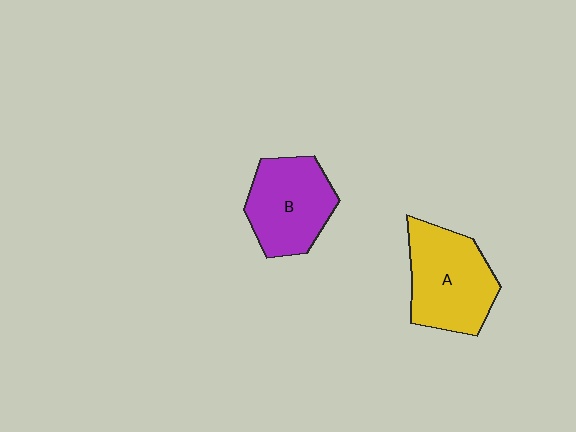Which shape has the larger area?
Shape A (yellow).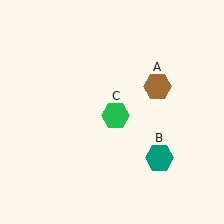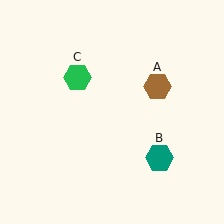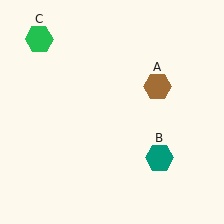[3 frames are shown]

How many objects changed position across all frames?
1 object changed position: green hexagon (object C).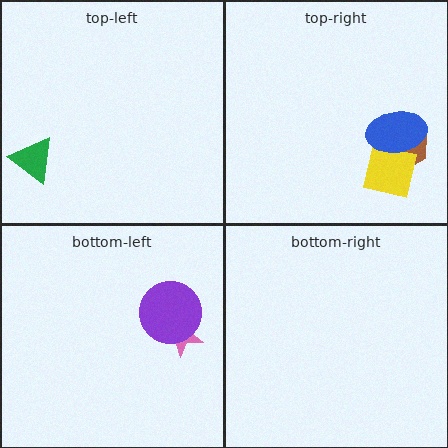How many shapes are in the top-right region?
3.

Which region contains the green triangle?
The top-left region.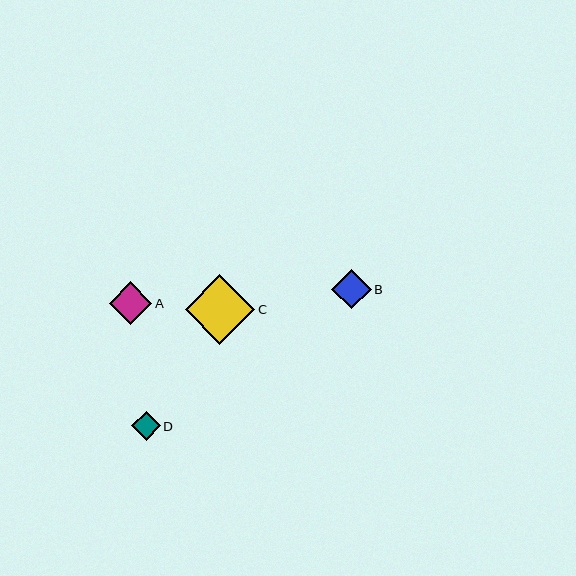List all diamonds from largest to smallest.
From largest to smallest: C, A, B, D.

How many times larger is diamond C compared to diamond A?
Diamond C is approximately 1.6 times the size of diamond A.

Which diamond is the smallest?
Diamond D is the smallest with a size of approximately 29 pixels.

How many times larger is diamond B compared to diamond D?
Diamond B is approximately 1.4 times the size of diamond D.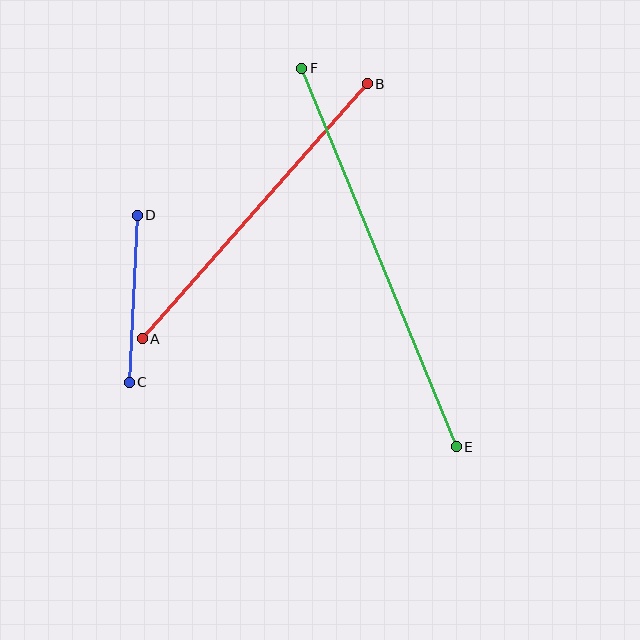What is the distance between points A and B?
The distance is approximately 340 pixels.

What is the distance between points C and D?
The distance is approximately 167 pixels.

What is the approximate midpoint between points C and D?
The midpoint is at approximately (133, 299) pixels.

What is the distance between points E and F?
The distance is approximately 408 pixels.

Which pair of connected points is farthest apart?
Points E and F are farthest apart.